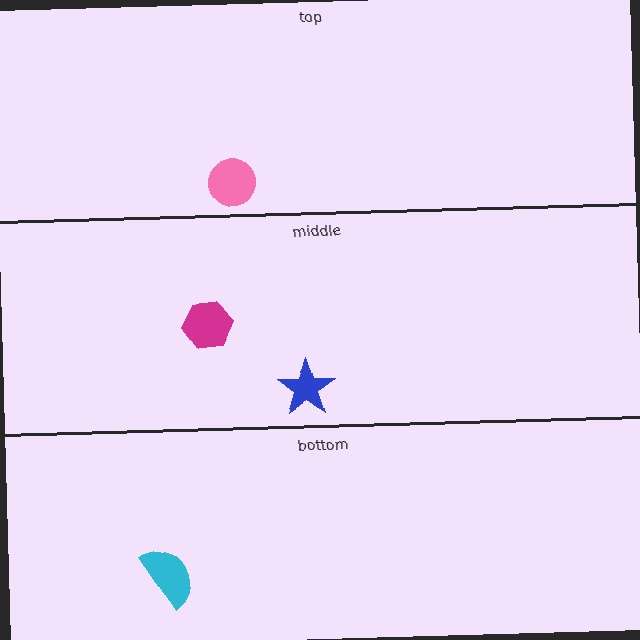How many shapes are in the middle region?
2.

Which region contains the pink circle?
The top region.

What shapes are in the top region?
The pink circle.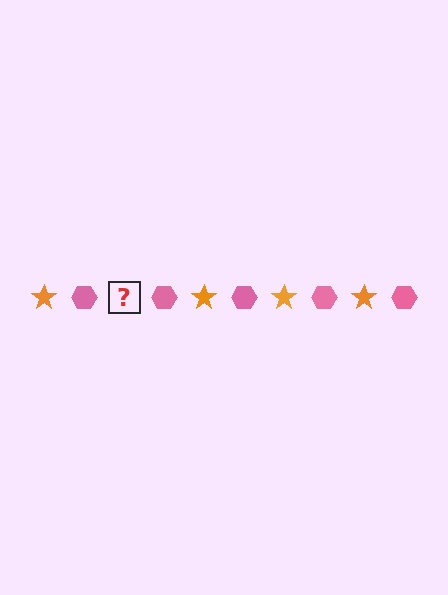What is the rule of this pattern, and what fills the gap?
The rule is that the pattern alternates between orange star and pink hexagon. The gap should be filled with an orange star.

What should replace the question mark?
The question mark should be replaced with an orange star.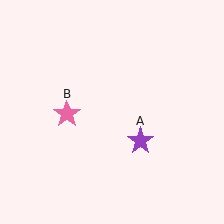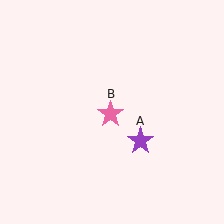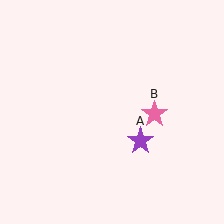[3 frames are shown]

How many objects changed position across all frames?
1 object changed position: pink star (object B).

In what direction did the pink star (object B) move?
The pink star (object B) moved right.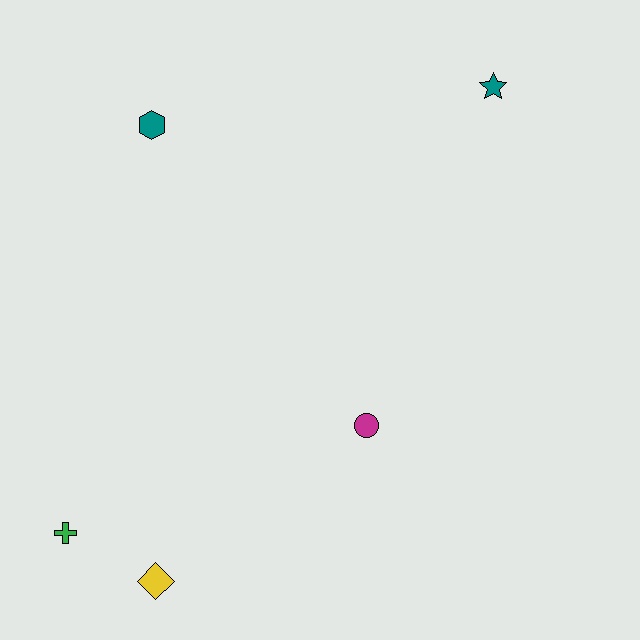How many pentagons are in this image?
There are no pentagons.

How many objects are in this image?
There are 5 objects.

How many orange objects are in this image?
There are no orange objects.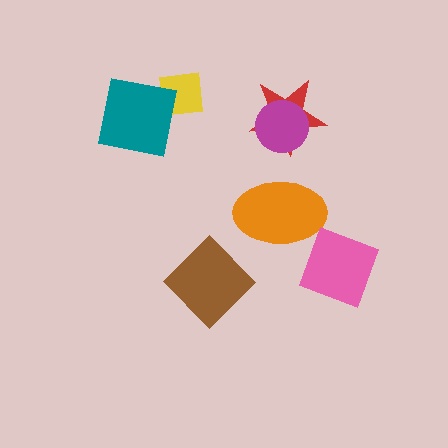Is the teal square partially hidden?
No, no other shape covers it.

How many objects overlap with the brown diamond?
0 objects overlap with the brown diamond.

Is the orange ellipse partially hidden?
Yes, it is partially covered by another shape.